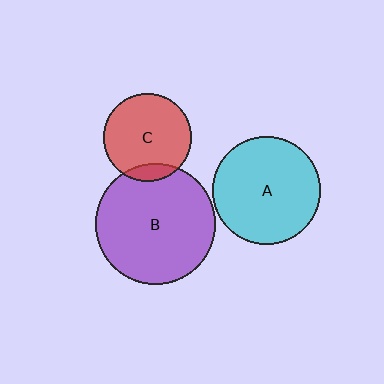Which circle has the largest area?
Circle B (purple).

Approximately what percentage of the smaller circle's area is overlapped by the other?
Approximately 10%.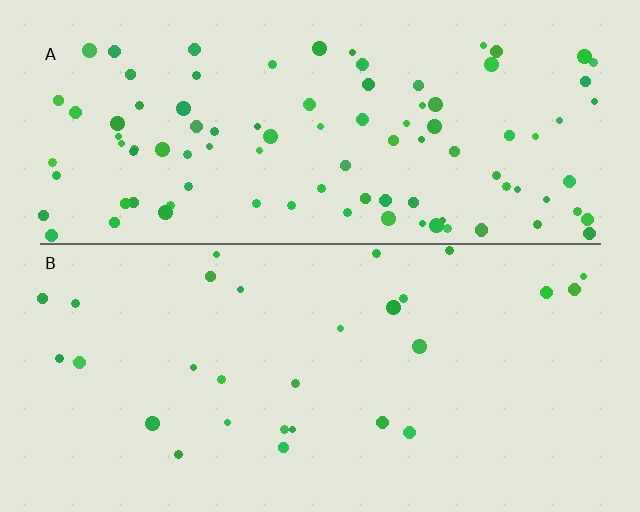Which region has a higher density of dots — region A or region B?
A (the top).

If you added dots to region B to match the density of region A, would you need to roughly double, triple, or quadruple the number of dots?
Approximately triple.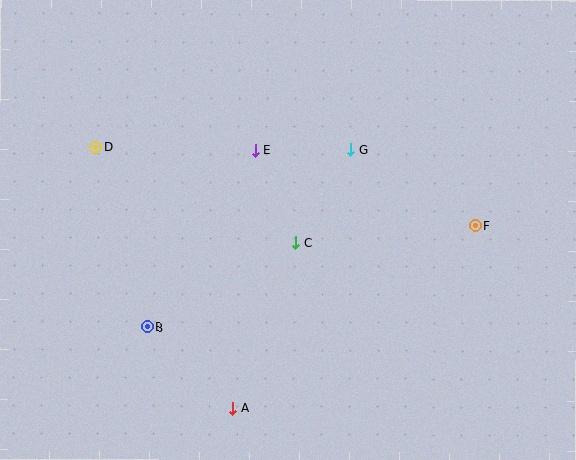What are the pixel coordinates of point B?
Point B is at (147, 327).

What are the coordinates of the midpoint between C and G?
The midpoint between C and G is at (323, 196).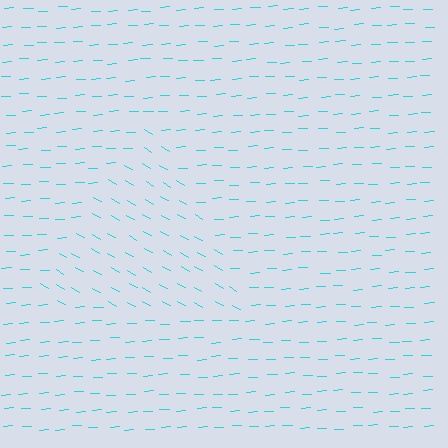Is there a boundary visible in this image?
Yes, there is a texture boundary formed by a change in line orientation.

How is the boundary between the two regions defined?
The boundary is defined purely by a change in line orientation (approximately 33 degrees difference). All lines are the same color and thickness.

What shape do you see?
I see a triangle.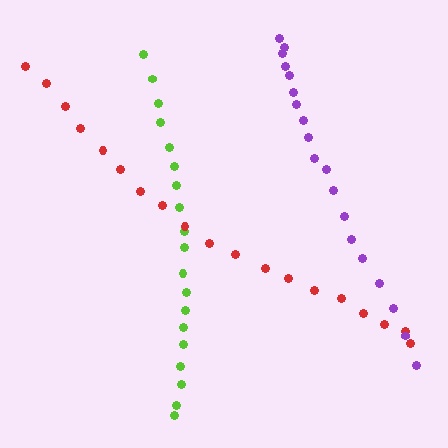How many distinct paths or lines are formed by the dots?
There are 3 distinct paths.